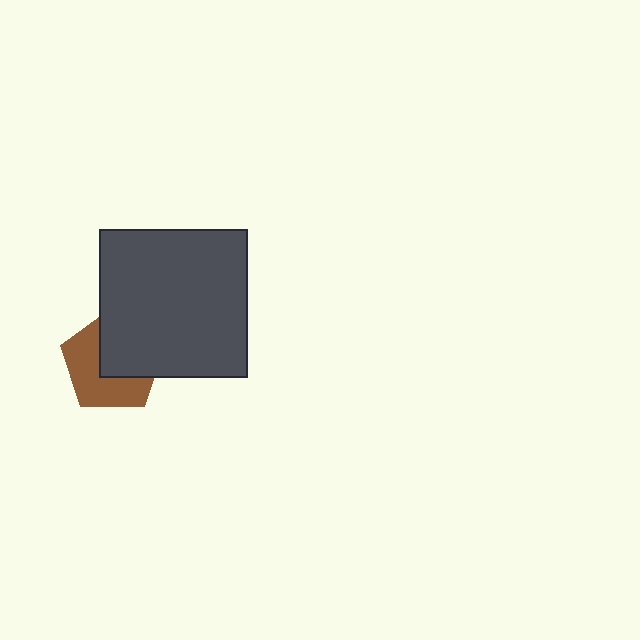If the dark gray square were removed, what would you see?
You would see the complete brown pentagon.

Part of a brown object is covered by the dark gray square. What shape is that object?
It is a pentagon.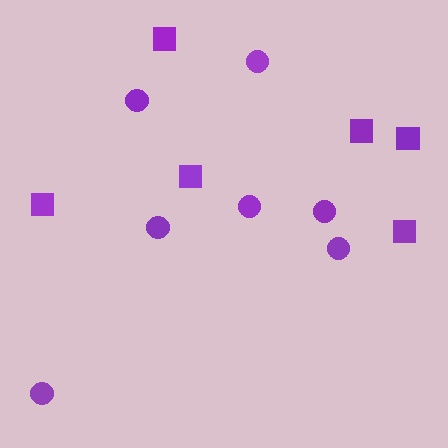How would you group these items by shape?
There are 2 groups: one group of circles (7) and one group of squares (6).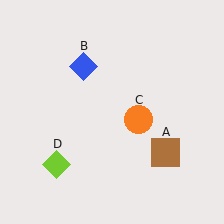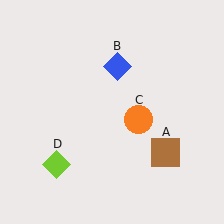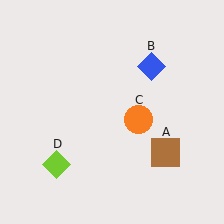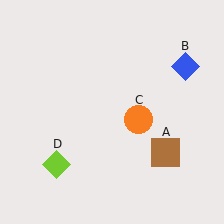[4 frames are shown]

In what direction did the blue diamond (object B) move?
The blue diamond (object B) moved right.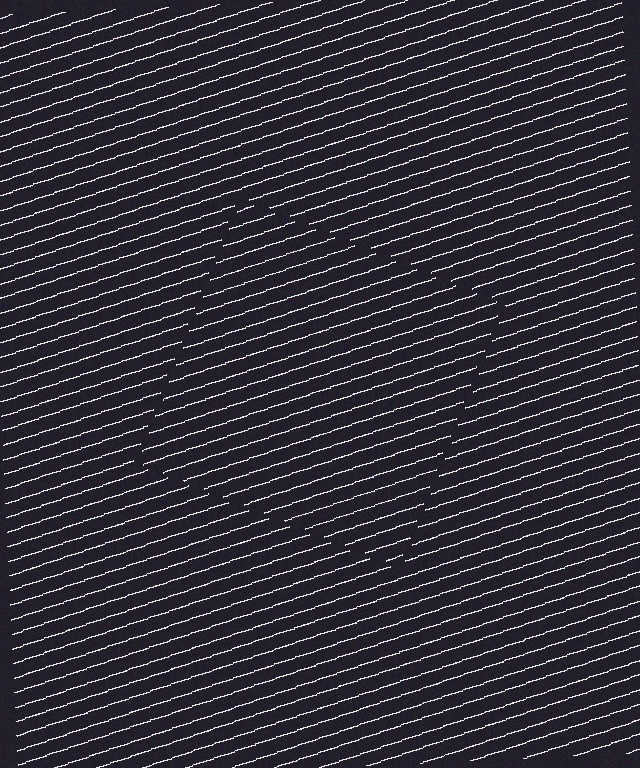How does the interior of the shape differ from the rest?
The interior of the shape contains the same grating, shifted by half a period — the contour is defined by the phase discontinuity where line-ends from the inner and outer gratings abut.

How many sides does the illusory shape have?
4 sides — the line-ends trace a square.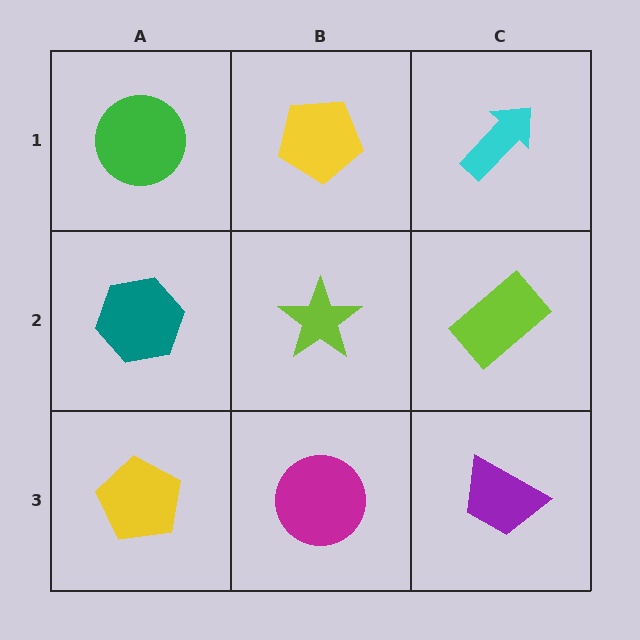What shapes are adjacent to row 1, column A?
A teal hexagon (row 2, column A), a yellow pentagon (row 1, column B).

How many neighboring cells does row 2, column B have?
4.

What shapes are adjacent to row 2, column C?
A cyan arrow (row 1, column C), a purple trapezoid (row 3, column C), a lime star (row 2, column B).